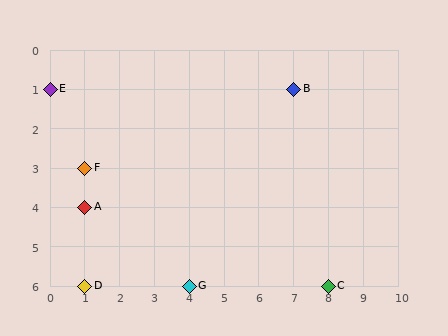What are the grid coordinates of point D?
Point D is at grid coordinates (1, 6).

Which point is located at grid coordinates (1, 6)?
Point D is at (1, 6).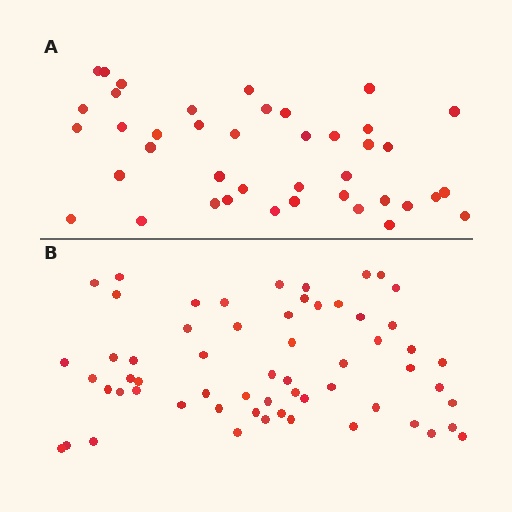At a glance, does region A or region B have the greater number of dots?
Region B (the bottom region) has more dots.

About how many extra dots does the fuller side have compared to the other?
Region B has approximately 20 more dots than region A.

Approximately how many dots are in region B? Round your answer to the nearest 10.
About 60 dots.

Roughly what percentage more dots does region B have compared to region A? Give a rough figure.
About 45% more.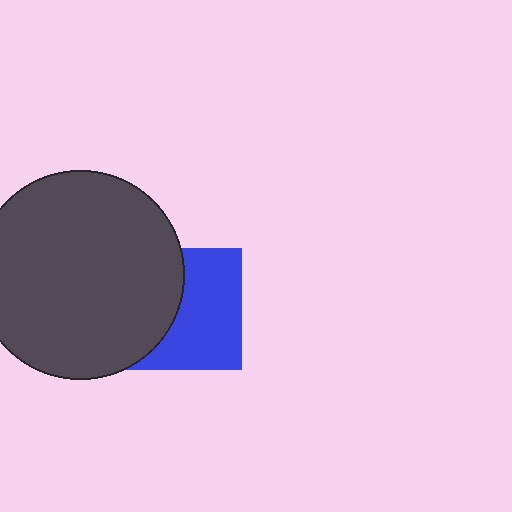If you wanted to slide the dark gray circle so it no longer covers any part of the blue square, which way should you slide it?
Slide it left — that is the most direct way to separate the two shapes.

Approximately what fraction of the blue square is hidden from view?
Roughly 43% of the blue square is hidden behind the dark gray circle.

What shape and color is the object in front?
The object in front is a dark gray circle.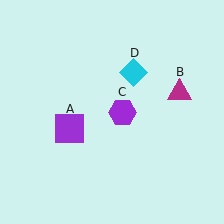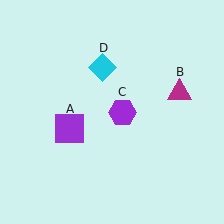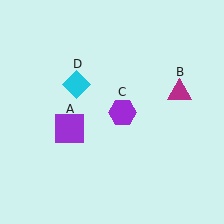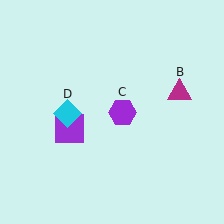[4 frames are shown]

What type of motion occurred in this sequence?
The cyan diamond (object D) rotated counterclockwise around the center of the scene.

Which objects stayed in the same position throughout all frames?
Purple square (object A) and magenta triangle (object B) and purple hexagon (object C) remained stationary.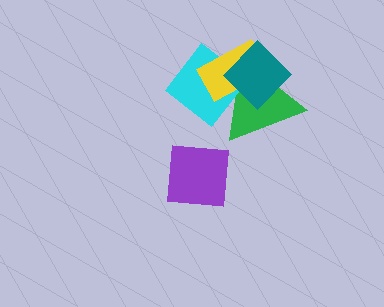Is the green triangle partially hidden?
Yes, it is partially covered by another shape.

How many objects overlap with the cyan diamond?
3 objects overlap with the cyan diamond.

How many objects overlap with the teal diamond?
3 objects overlap with the teal diamond.